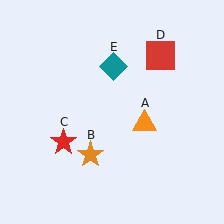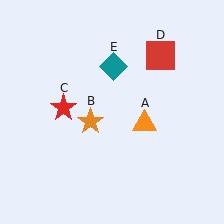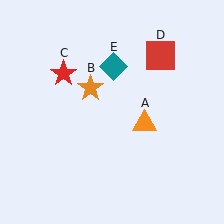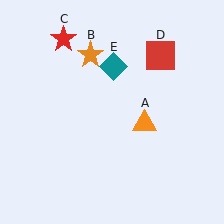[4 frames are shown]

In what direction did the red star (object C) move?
The red star (object C) moved up.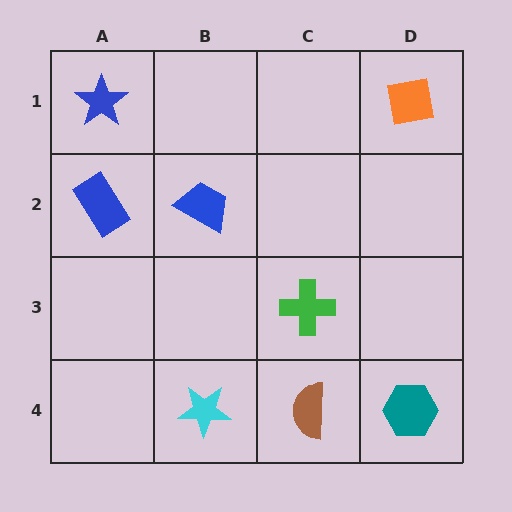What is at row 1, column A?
A blue star.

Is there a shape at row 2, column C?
No, that cell is empty.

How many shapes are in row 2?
2 shapes.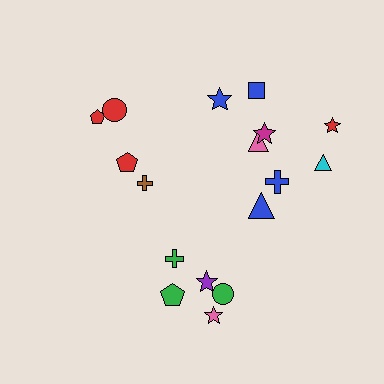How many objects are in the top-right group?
There are 8 objects.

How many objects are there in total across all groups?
There are 17 objects.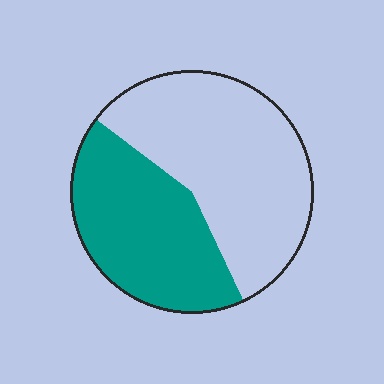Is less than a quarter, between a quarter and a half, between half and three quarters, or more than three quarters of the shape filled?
Between a quarter and a half.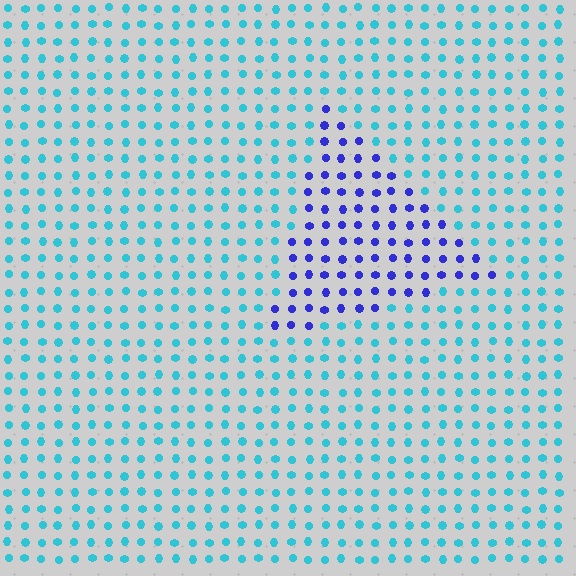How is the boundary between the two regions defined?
The boundary is defined purely by a slight shift in hue (about 55 degrees). Spacing, size, and orientation are identical on both sides.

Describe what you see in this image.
The image is filled with small cyan elements in a uniform arrangement. A triangle-shaped region is visible where the elements are tinted to a slightly different hue, forming a subtle color boundary.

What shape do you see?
I see a triangle.